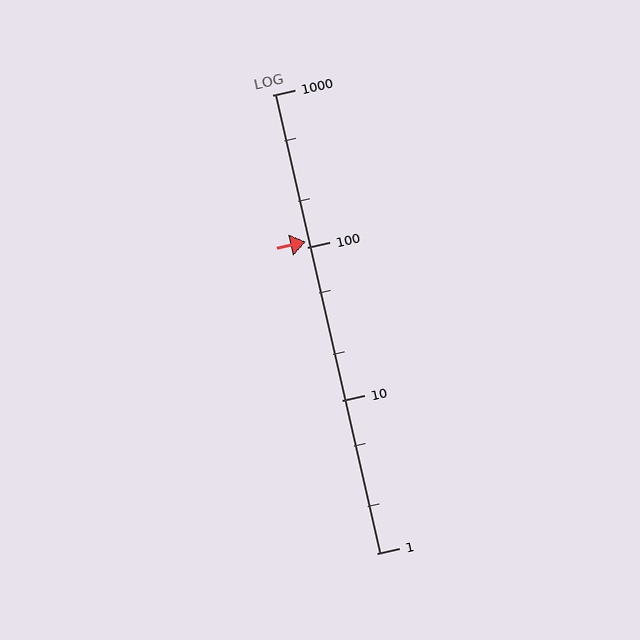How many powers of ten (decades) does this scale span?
The scale spans 3 decades, from 1 to 1000.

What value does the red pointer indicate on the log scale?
The pointer indicates approximately 110.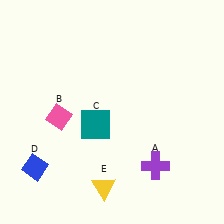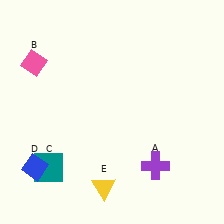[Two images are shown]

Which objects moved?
The objects that moved are: the pink diamond (B), the teal square (C).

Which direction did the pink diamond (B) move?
The pink diamond (B) moved up.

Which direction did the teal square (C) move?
The teal square (C) moved left.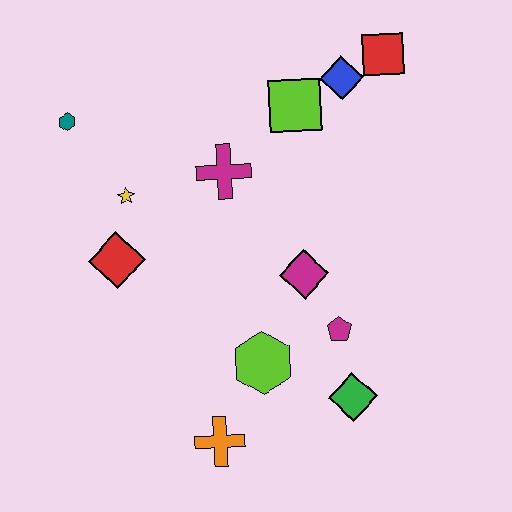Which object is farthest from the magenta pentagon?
The teal hexagon is farthest from the magenta pentagon.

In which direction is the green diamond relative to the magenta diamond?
The green diamond is below the magenta diamond.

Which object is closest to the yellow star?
The red diamond is closest to the yellow star.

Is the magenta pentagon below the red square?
Yes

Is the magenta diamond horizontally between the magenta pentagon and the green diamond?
No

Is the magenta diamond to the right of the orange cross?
Yes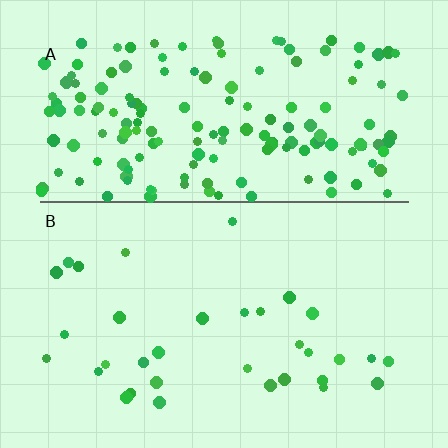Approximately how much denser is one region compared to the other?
Approximately 4.9× — region A over region B.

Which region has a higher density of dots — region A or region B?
A (the top).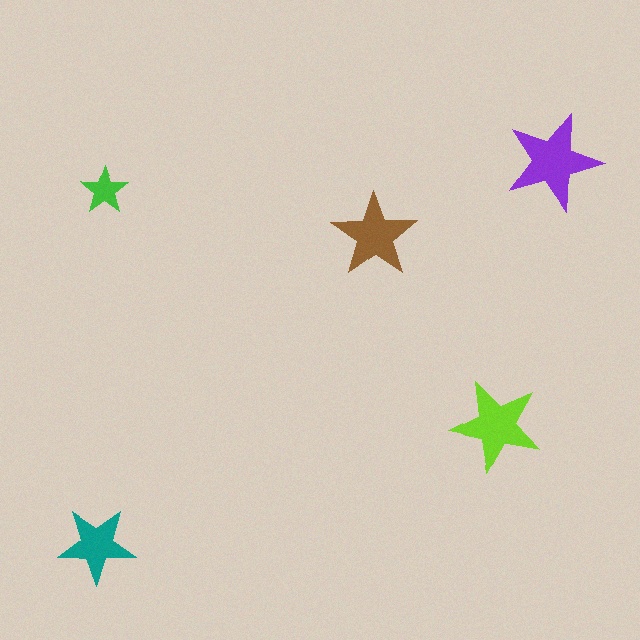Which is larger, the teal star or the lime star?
The lime one.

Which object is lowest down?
The teal star is bottommost.